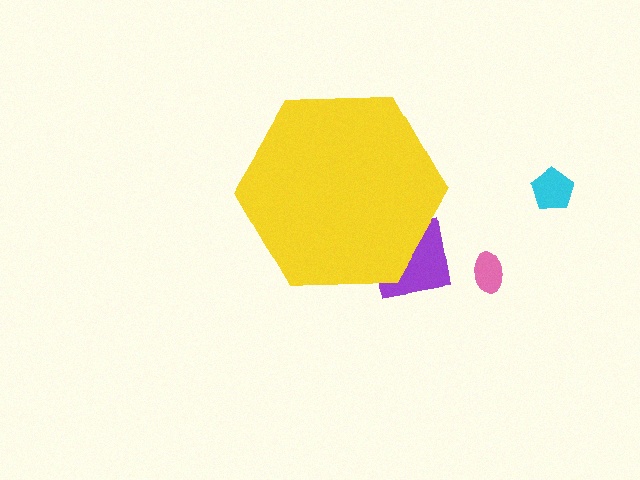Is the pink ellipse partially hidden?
No, the pink ellipse is fully visible.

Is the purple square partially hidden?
Yes, the purple square is partially hidden behind the yellow hexagon.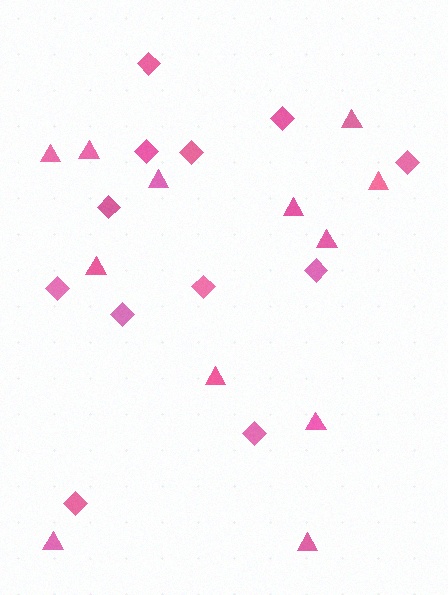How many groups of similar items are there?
There are 2 groups: one group of triangles (12) and one group of diamonds (12).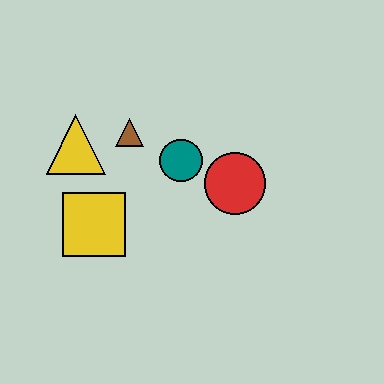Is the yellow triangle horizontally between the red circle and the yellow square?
No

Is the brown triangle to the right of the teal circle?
No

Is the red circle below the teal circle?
Yes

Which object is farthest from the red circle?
The yellow triangle is farthest from the red circle.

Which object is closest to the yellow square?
The yellow triangle is closest to the yellow square.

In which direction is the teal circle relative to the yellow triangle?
The teal circle is to the right of the yellow triangle.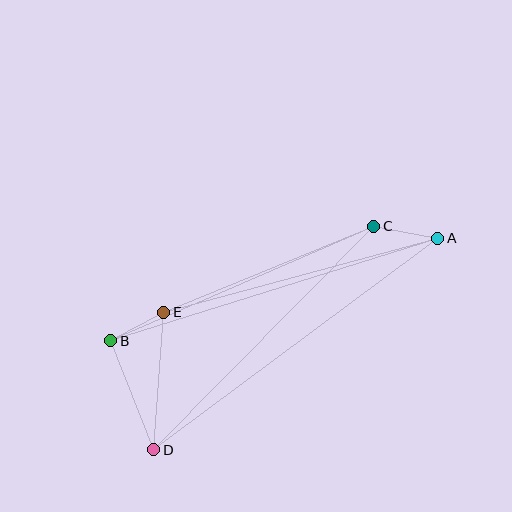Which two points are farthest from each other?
Points A and D are farthest from each other.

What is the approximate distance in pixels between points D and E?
The distance between D and E is approximately 138 pixels.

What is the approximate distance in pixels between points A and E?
The distance between A and E is approximately 284 pixels.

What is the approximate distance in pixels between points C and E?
The distance between C and E is approximately 227 pixels.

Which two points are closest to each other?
Points B and E are closest to each other.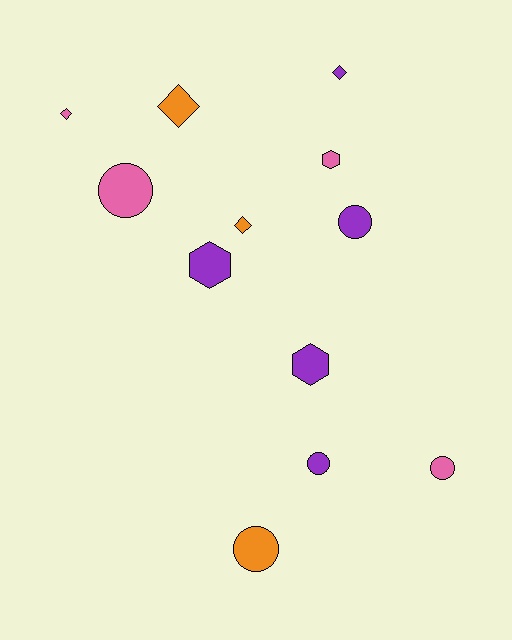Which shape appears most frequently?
Circle, with 5 objects.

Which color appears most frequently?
Purple, with 5 objects.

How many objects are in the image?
There are 12 objects.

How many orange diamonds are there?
There are 2 orange diamonds.